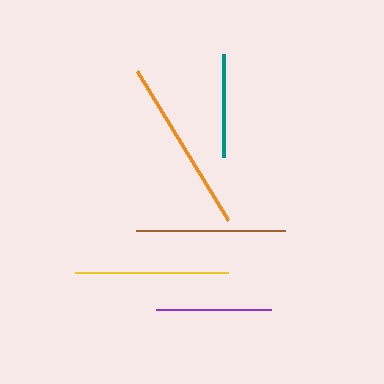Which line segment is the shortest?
The teal line is the shortest at approximately 103 pixels.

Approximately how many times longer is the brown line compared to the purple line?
The brown line is approximately 1.3 times the length of the purple line.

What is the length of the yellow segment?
The yellow segment is approximately 153 pixels long.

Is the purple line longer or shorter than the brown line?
The brown line is longer than the purple line.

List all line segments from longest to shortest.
From longest to shortest: orange, yellow, brown, purple, teal.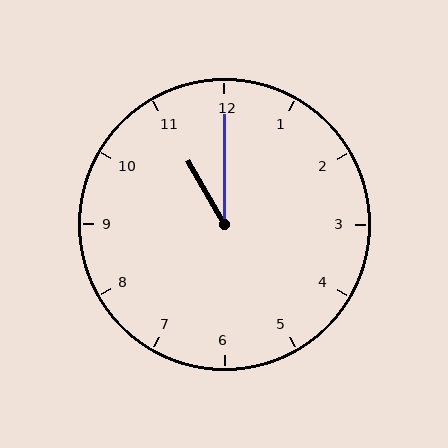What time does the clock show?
11:00.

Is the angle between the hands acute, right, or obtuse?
It is acute.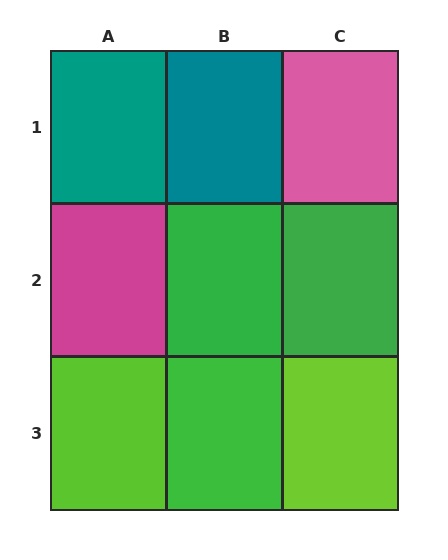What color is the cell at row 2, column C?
Green.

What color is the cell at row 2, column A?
Magenta.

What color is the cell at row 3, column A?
Lime.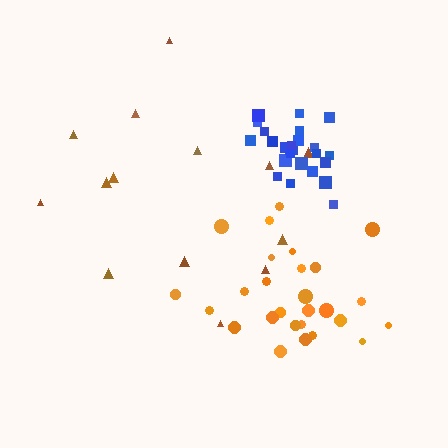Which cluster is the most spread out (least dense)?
Brown.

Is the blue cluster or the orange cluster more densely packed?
Blue.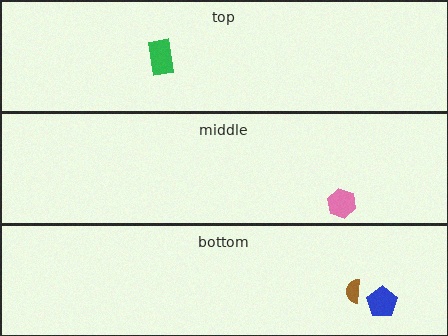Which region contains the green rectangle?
The top region.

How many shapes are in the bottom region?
2.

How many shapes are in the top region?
1.